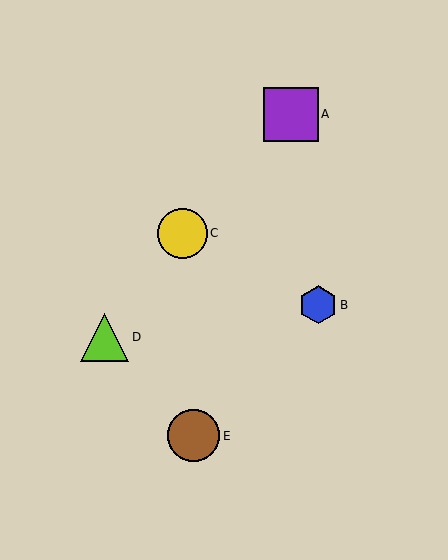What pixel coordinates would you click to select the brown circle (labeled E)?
Click at (194, 436) to select the brown circle E.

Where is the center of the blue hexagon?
The center of the blue hexagon is at (318, 305).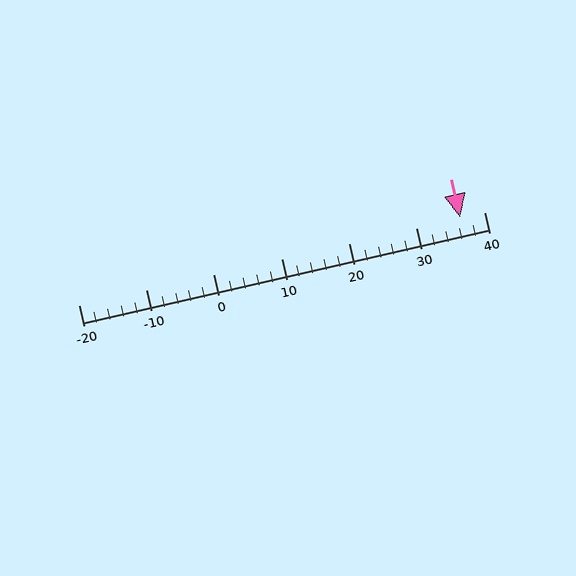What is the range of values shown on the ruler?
The ruler shows values from -20 to 40.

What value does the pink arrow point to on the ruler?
The pink arrow points to approximately 36.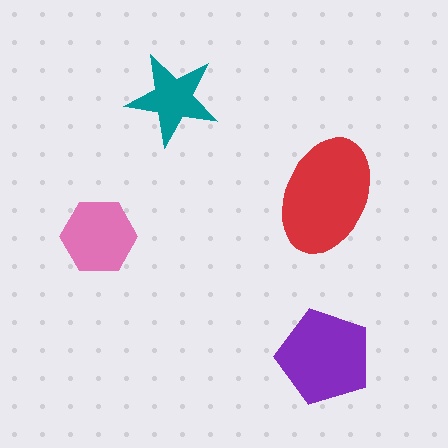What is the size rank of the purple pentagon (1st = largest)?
2nd.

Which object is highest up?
The teal star is topmost.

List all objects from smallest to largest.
The teal star, the pink hexagon, the purple pentagon, the red ellipse.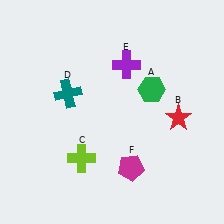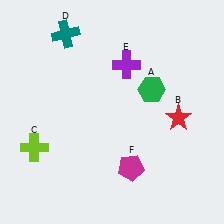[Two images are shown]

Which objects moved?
The objects that moved are: the lime cross (C), the teal cross (D).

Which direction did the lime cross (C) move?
The lime cross (C) moved left.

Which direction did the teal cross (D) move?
The teal cross (D) moved up.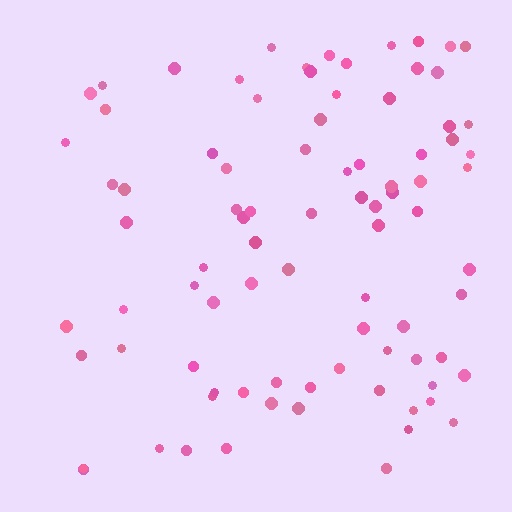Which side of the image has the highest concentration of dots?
The right.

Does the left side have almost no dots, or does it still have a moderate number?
Still a moderate number, just noticeably fewer than the right.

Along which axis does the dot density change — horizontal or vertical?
Horizontal.